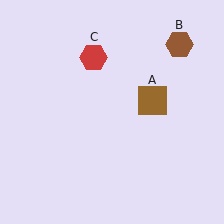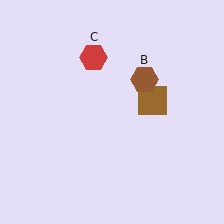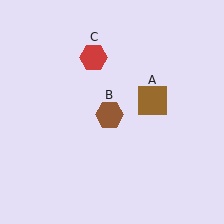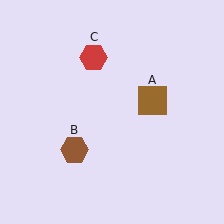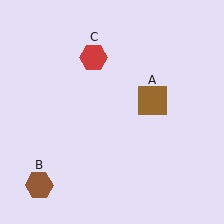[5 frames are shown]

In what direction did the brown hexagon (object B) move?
The brown hexagon (object B) moved down and to the left.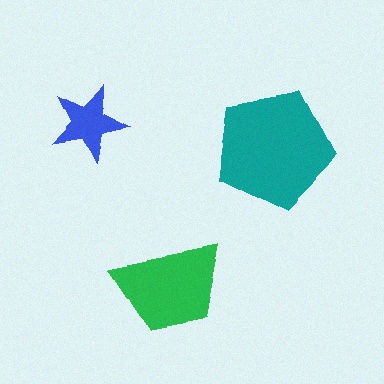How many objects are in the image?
There are 3 objects in the image.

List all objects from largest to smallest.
The teal pentagon, the green trapezoid, the blue star.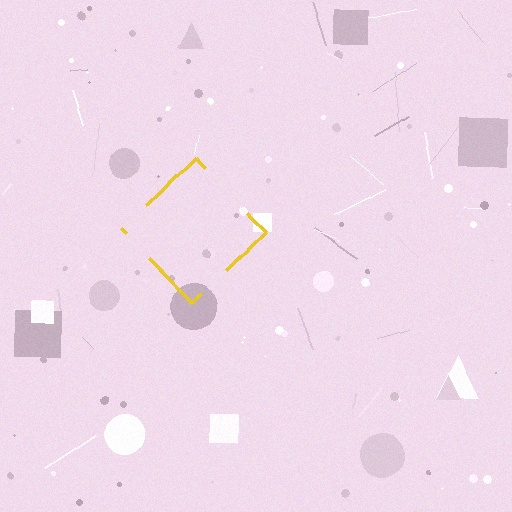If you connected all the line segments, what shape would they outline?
They would outline a diamond.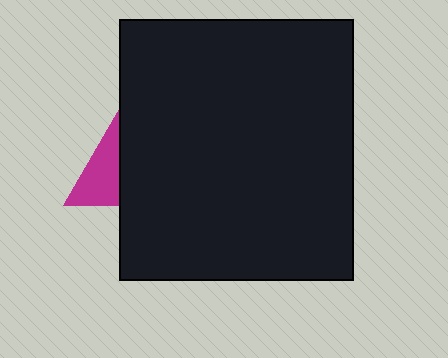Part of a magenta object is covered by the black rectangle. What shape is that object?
It is a triangle.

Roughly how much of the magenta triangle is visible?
A small part of it is visible (roughly 33%).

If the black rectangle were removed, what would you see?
You would see the complete magenta triangle.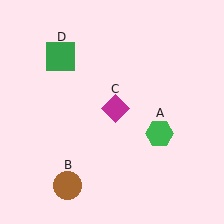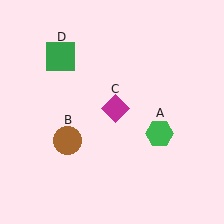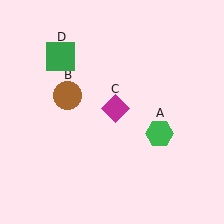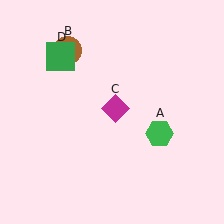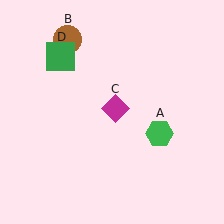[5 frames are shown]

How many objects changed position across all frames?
1 object changed position: brown circle (object B).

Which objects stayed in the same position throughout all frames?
Green hexagon (object A) and magenta diamond (object C) and green square (object D) remained stationary.